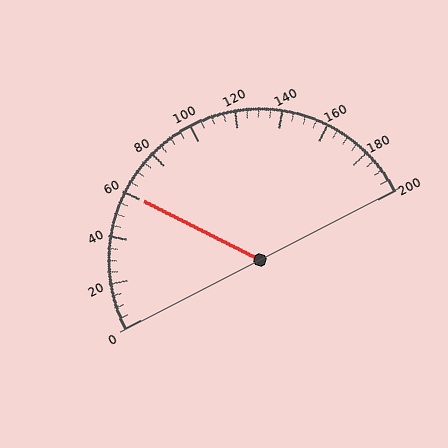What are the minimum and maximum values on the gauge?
The gauge ranges from 0 to 200.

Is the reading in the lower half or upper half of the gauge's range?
The reading is in the lower half of the range (0 to 200).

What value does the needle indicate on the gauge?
The needle indicates approximately 60.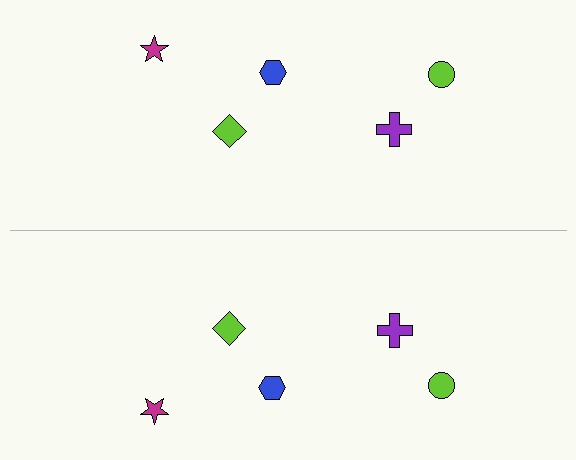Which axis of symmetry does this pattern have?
The pattern has a horizontal axis of symmetry running through the center of the image.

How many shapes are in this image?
There are 10 shapes in this image.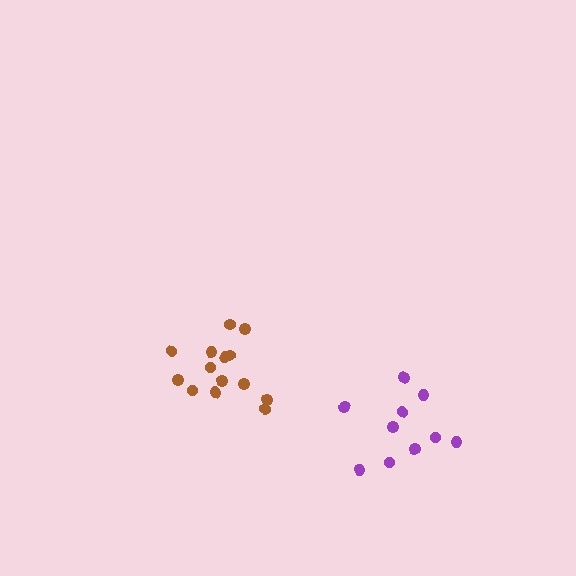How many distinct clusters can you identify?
There are 2 distinct clusters.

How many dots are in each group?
Group 1: 10 dots, Group 2: 14 dots (24 total).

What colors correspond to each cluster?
The clusters are colored: purple, brown.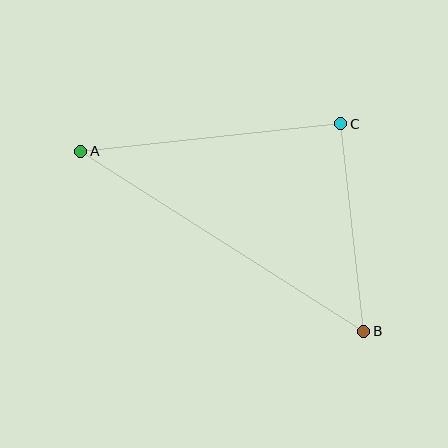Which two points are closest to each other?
Points B and C are closest to each other.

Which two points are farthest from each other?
Points A and B are farthest from each other.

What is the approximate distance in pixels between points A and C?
The distance between A and C is approximately 262 pixels.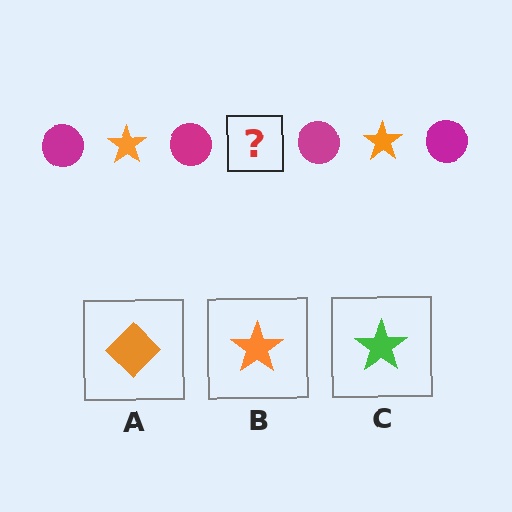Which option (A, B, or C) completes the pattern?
B.